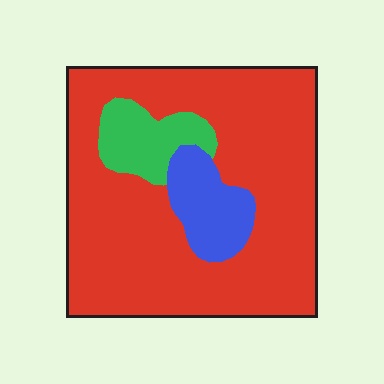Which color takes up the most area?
Red, at roughly 80%.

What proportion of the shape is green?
Green takes up about one tenth (1/10) of the shape.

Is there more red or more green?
Red.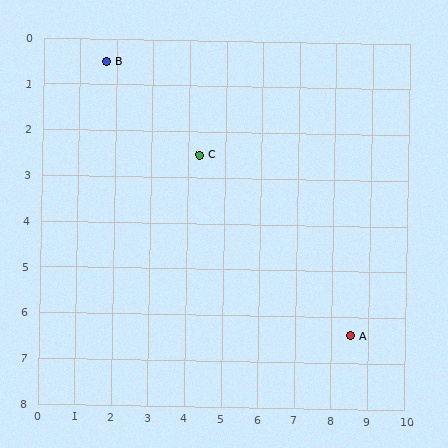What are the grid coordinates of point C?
Point C is at approximately (4.3, 2.5).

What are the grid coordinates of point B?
Point B is at approximately (1.7, 0.5).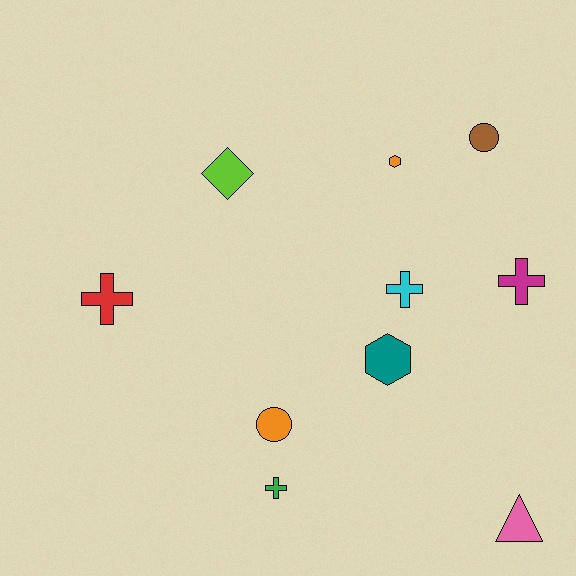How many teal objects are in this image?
There is 1 teal object.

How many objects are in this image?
There are 10 objects.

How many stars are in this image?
There are no stars.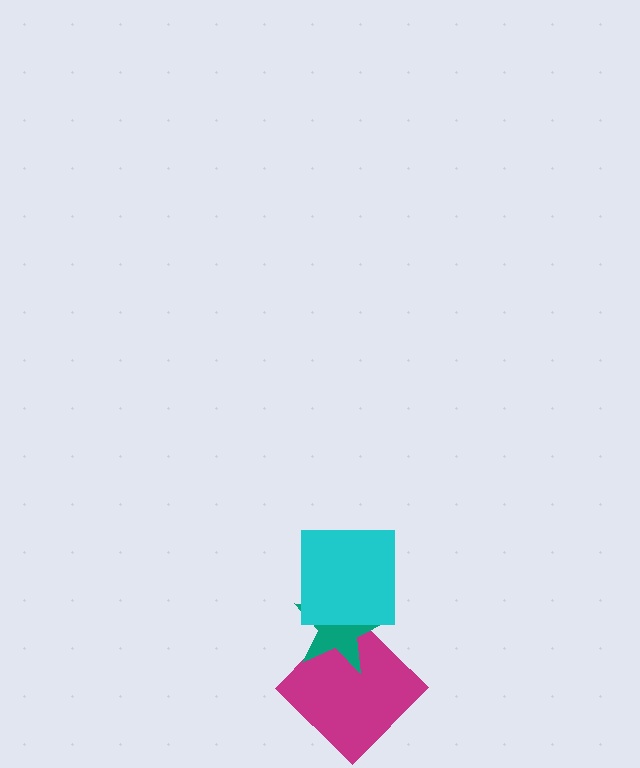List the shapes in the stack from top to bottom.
From top to bottom: the cyan square, the teal star, the magenta diamond.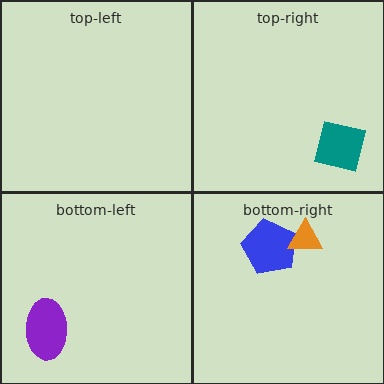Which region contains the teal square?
The top-right region.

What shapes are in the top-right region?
The teal square.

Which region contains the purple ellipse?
The bottom-left region.